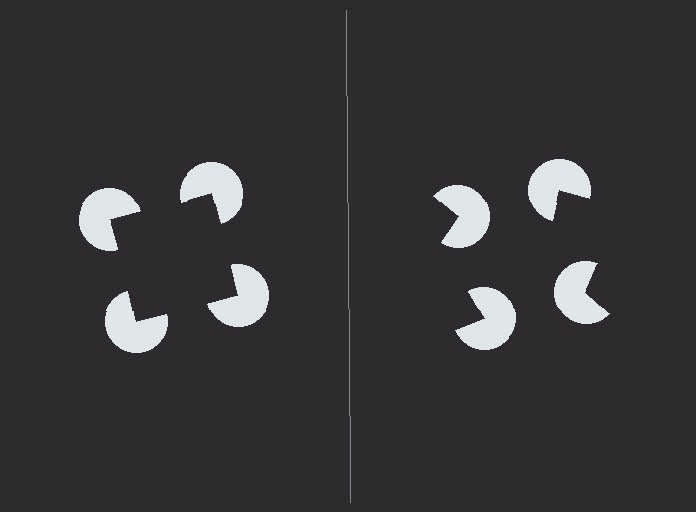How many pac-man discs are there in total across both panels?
8 — 4 on each side.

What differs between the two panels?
The pac-man discs are positioned identically on both sides; only the wedge orientations differ. On the left they align to a square; on the right they are misaligned.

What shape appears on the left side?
An illusory square.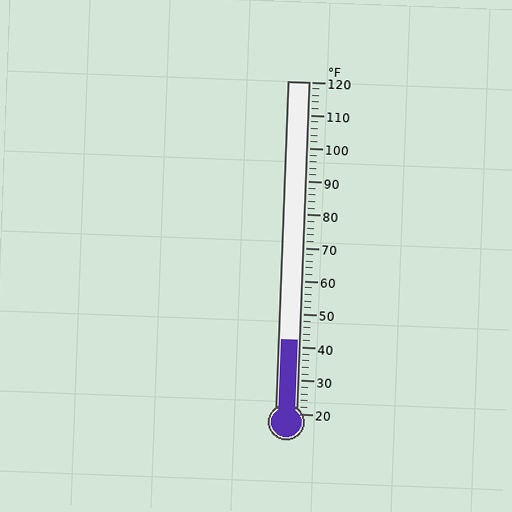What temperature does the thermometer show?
The thermometer shows approximately 42°F.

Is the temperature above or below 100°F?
The temperature is below 100°F.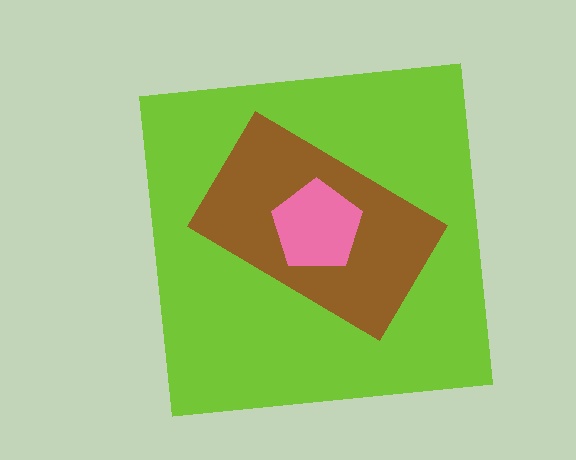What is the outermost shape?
The lime square.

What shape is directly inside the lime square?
The brown rectangle.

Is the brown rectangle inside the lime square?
Yes.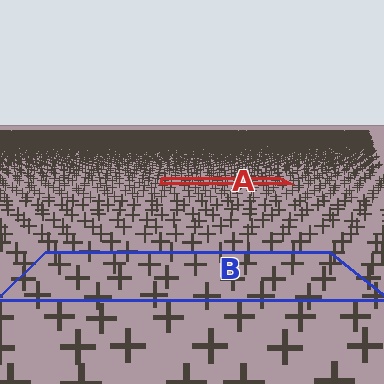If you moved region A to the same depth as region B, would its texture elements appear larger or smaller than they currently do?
They would appear larger. At a closer depth, the same texture elements are projected at a bigger on-screen size.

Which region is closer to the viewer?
Region B is closer. The texture elements there are larger and more spread out.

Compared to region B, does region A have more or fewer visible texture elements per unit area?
Region A has more texture elements per unit area — they are packed more densely because it is farther away.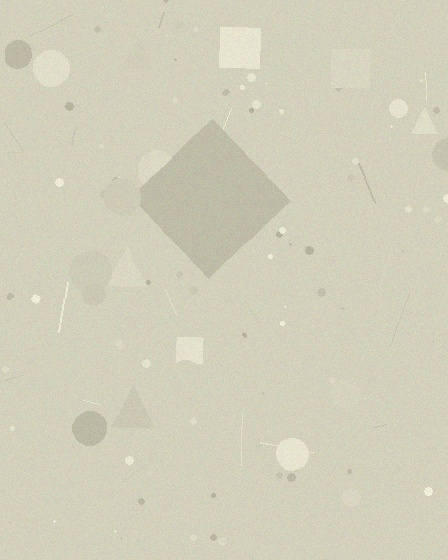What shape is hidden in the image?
A diamond is hidden in the image.